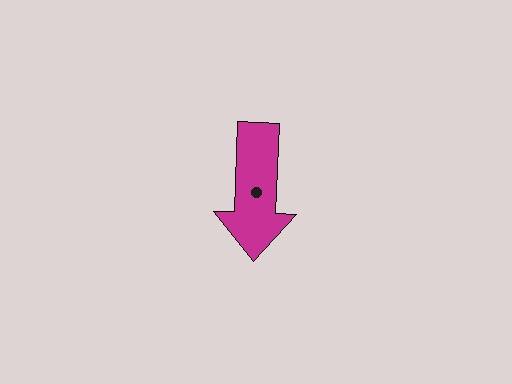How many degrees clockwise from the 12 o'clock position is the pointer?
Approximately 182 degrees.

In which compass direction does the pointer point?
South.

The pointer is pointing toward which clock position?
Roughly 6 o'clock.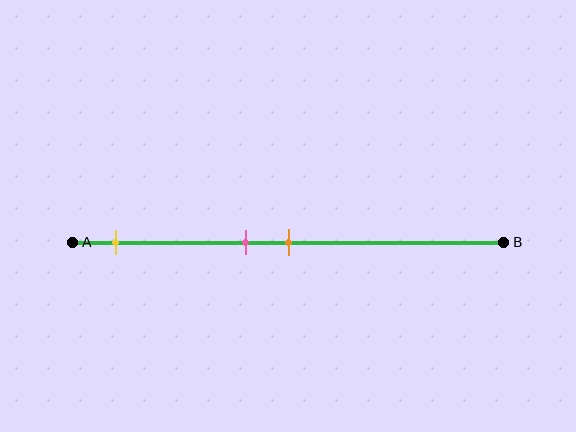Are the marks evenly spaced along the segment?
No, the marks are not evenly spaced.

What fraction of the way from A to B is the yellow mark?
The yellow mark is approximately 10% (0.1) of the way from A to B.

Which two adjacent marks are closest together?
The pink and orange marks are the closest adjacent pair.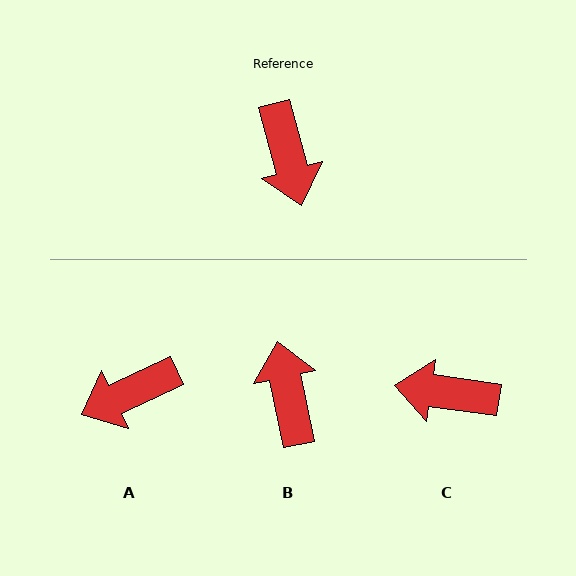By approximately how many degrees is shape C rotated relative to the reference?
Approximately 113 degrees clockwise.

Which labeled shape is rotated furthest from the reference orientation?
B, about 177 degrees away.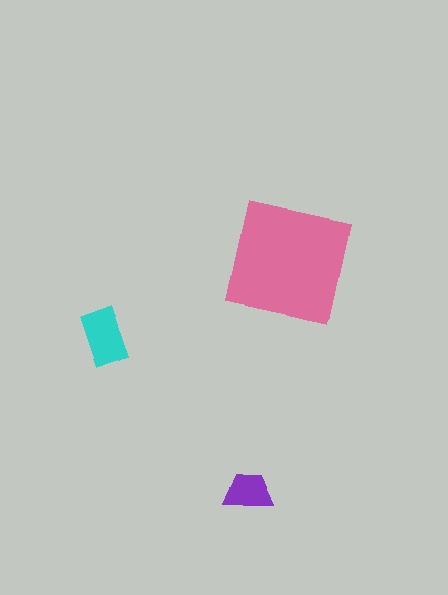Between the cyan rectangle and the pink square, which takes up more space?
The pink square.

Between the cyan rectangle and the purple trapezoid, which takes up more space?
The cyan rectangle.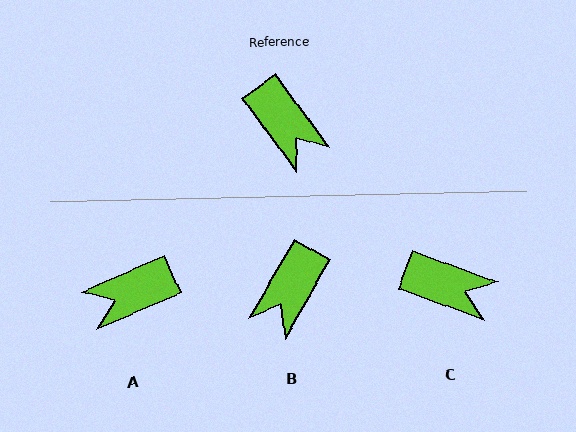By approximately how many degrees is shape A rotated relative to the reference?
Approximately 103 degrees clockwise.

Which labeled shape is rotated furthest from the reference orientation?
A, about 103 degrees away.